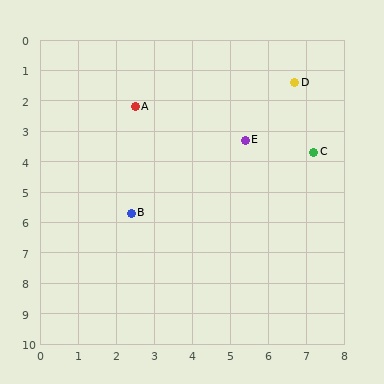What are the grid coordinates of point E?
Point E is at approximately (5.4, 3.3).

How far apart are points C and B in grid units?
Points C and B are about 5.2 grid units apart.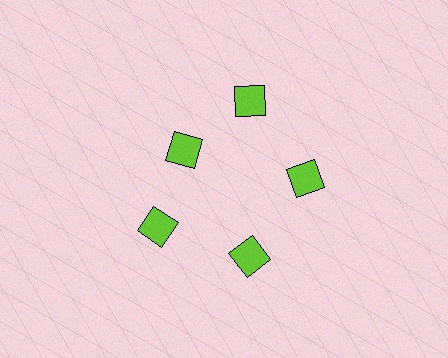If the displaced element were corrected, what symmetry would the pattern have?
It would have 5-fold rotational symmetry — the pattern would map onto itself every 72 degrees.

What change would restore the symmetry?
The symmetry would be restored by moving it outward, back onto the ring so that all 5 squares sit at equal angles and equal distance from the center.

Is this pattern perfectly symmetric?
No. The 5 lime squares are arranged in a ring, but one element near the 10 o'clock position is pulled inward toward the center, breaking the 5-fold rotational symmetry.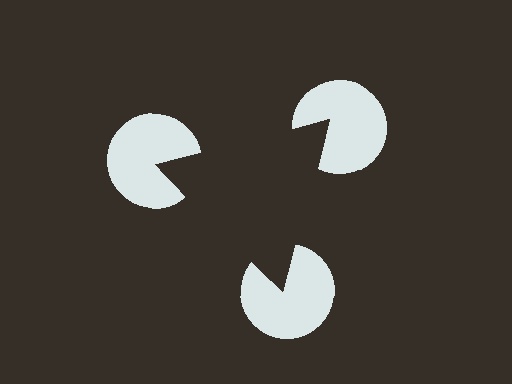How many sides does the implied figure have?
3 sides.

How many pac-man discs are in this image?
There are 3 — one at each vertex of the illusory triangle.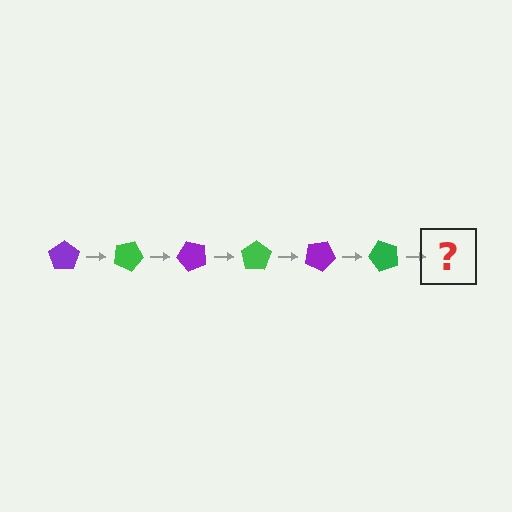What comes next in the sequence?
The next element should be a purple pentagon, rotated 150 degrees from the start.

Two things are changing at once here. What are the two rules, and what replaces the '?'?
The two rules are that it rotates 25 degrees each step and the color cycles through purple and green. The '?' should be a purple pentagon, rotated 150 degrees from the start.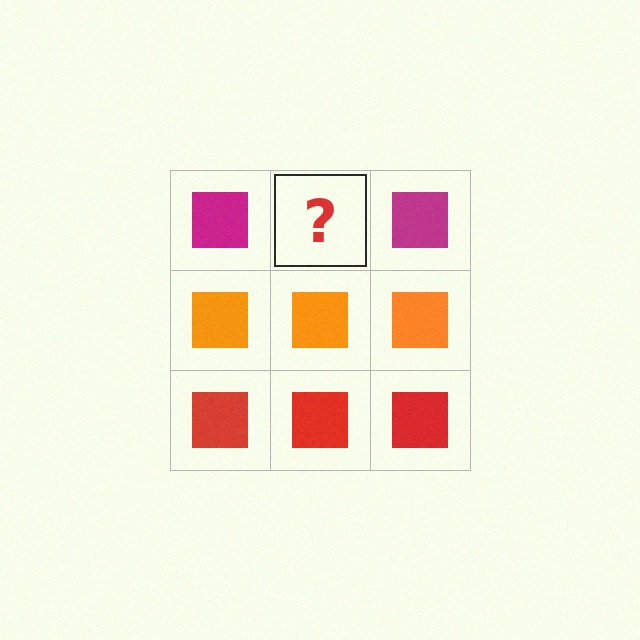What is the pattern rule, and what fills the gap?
The rule is that each row has a consistent color. The gap should be filled with a magenta square.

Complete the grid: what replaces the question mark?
The question mark should be replaced with a magenta square.